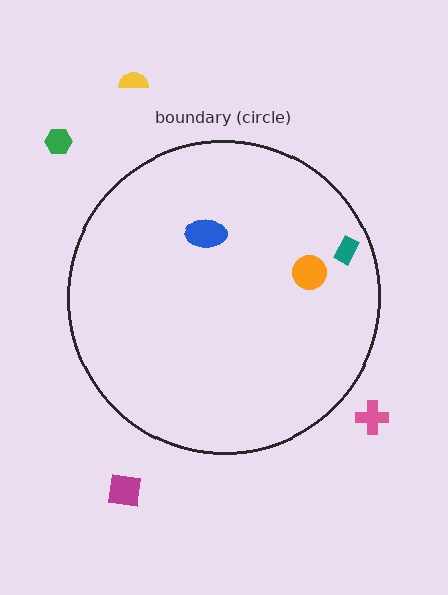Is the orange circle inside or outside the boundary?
Inside.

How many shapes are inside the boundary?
3 inside, 4 outside.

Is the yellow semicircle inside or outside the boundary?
Outside.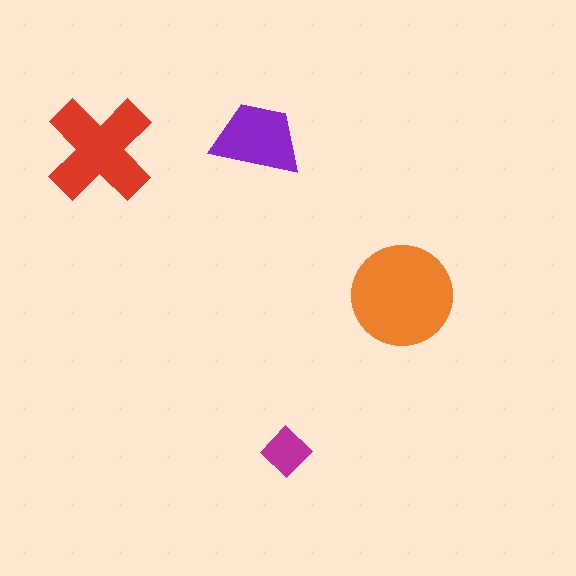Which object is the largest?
The orange circle.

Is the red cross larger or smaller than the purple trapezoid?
Larger.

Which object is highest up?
The purple trapezoid is topmost.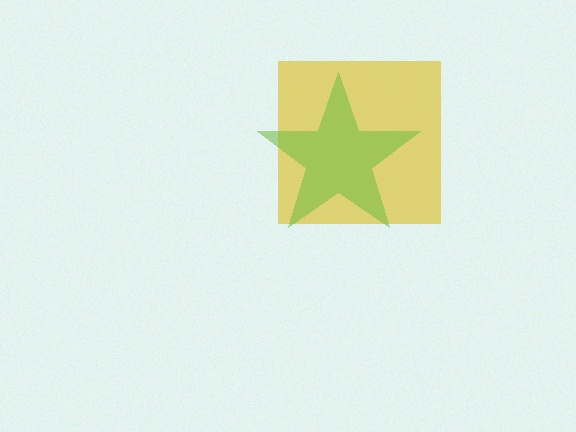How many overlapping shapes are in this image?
There are 2 overlapping shapes in the image.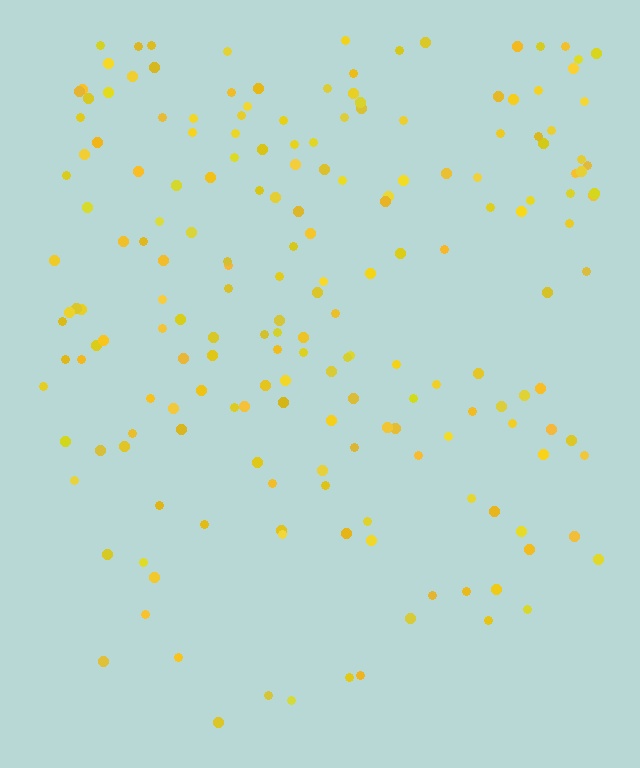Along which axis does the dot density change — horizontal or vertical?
Vertical.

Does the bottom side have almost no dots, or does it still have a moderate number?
Still a moderate number, just noticeably fewer than the top.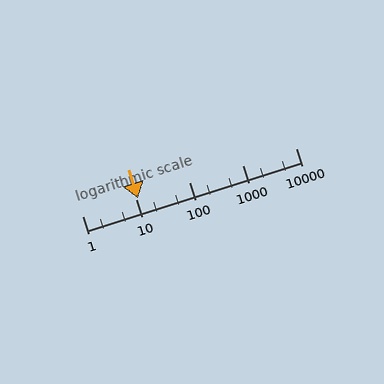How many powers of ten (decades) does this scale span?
The scale spans 4 decades, from 1 to 10000.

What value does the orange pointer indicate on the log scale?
The pointer indicates approximately 11.